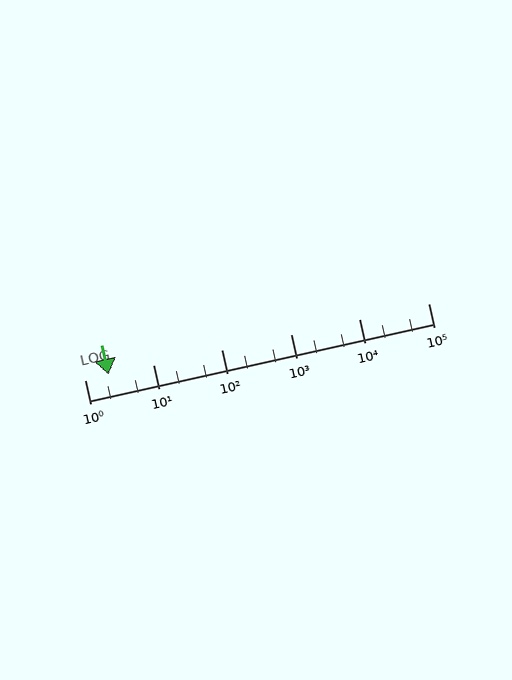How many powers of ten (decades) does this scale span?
The scale spans 5 decades, from 1 to 100000.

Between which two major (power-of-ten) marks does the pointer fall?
The pointer is between 1 and 10.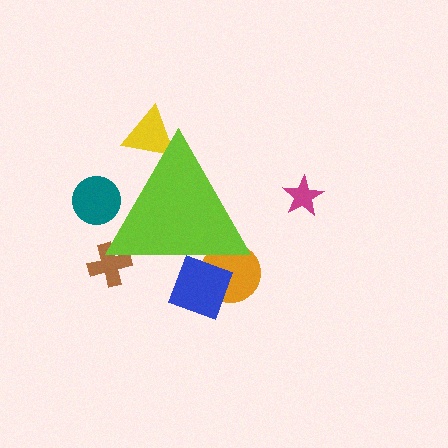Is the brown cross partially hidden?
Yes, the brown cross is partially hidden behind the lime triangle.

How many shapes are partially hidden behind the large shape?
5 shapes are partially hidden.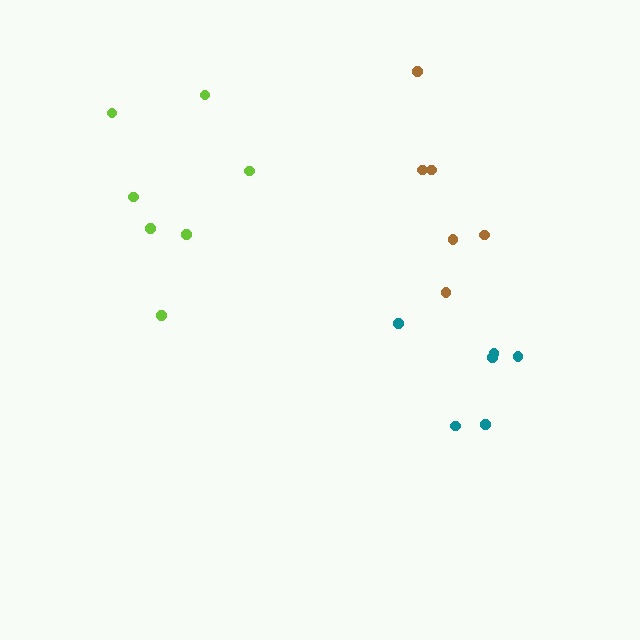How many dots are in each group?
Group 1: 6 dots, Group 2: 7 dots, Group 3: 6 dots (19 total).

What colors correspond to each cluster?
The clusters are colored: teal, lime, brown.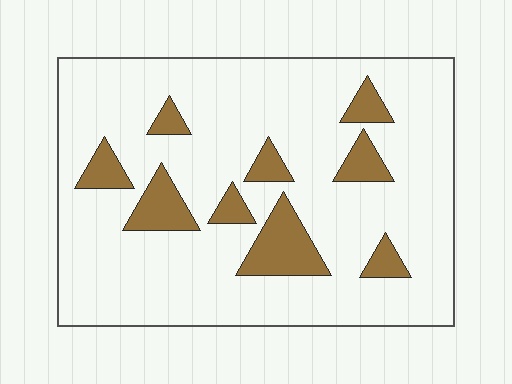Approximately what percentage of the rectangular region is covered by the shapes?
Approximately 15%.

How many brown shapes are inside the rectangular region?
9.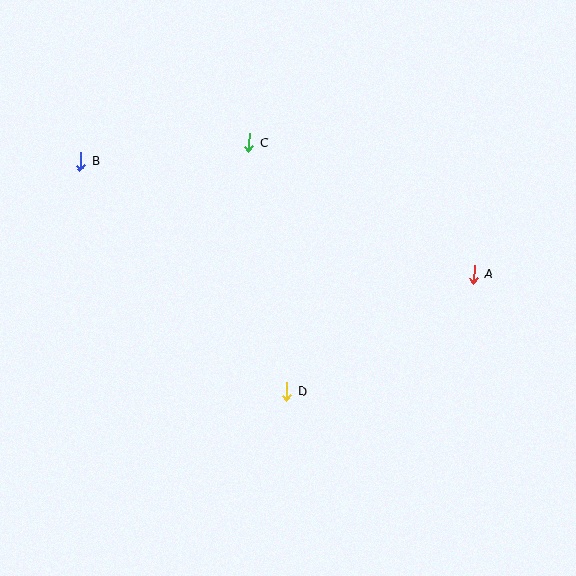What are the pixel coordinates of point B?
Point B is at (80, 161).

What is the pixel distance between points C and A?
The distance between C and A is 260 pixels.